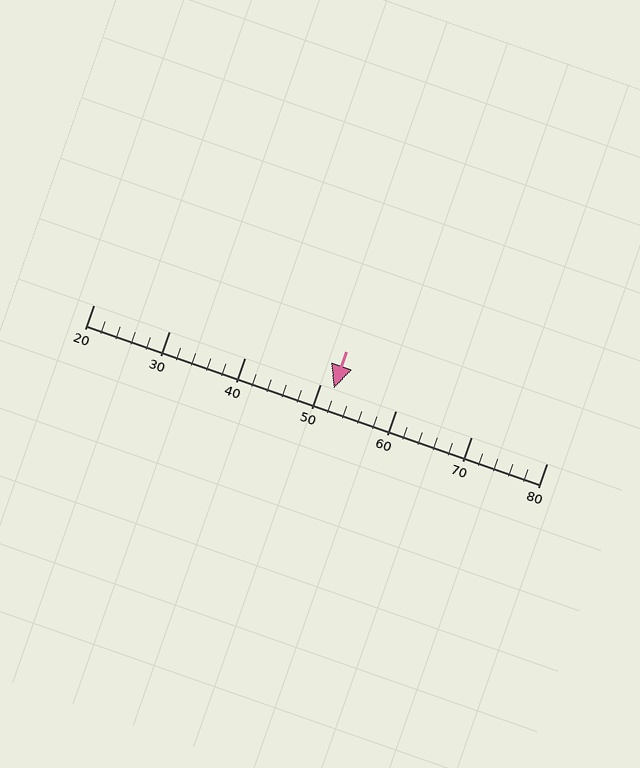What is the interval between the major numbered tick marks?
The major tick marks are spaced 10 units apart.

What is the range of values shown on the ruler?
The ruler shows values from 20 to 80.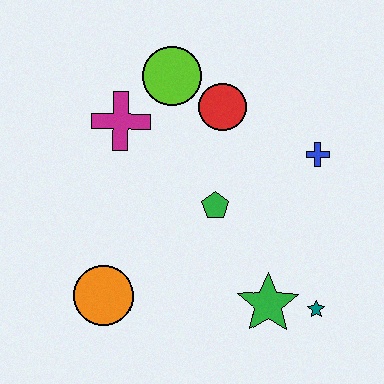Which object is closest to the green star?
The teal star is closest to the green star.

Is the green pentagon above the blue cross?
No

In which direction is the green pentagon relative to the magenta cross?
The green pentagon is to the right of the magenta cross.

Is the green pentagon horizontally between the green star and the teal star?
No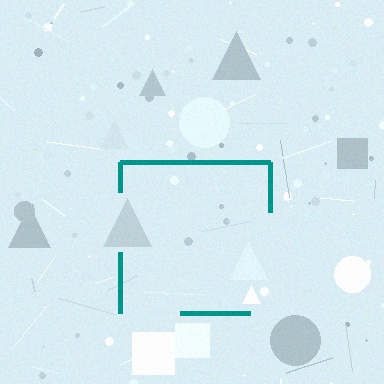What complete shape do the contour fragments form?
The contour fragments form a square.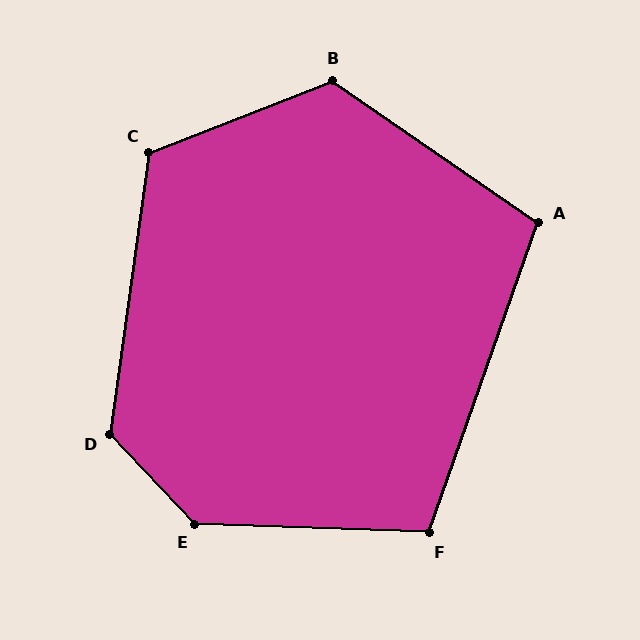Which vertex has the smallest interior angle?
A, at approximately 105 degrees.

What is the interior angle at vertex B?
Approximately 124 degrees (obtuse).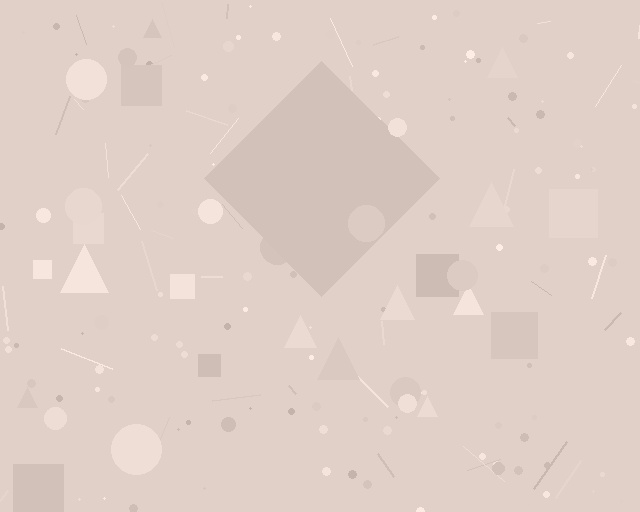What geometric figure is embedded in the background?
A diamond is embedded in the background.